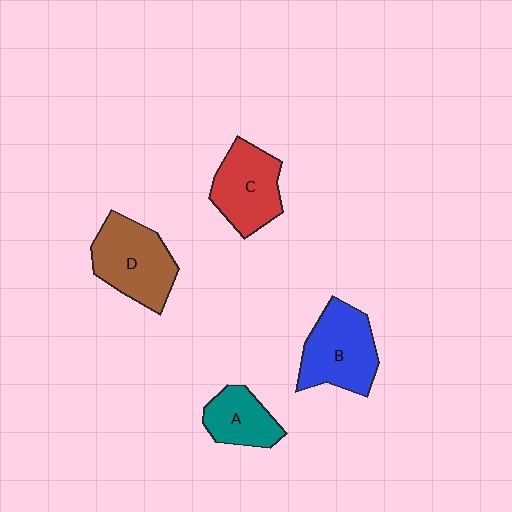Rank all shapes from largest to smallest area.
From largest to smallest: D (brown), B (blue), C (red), A (teal).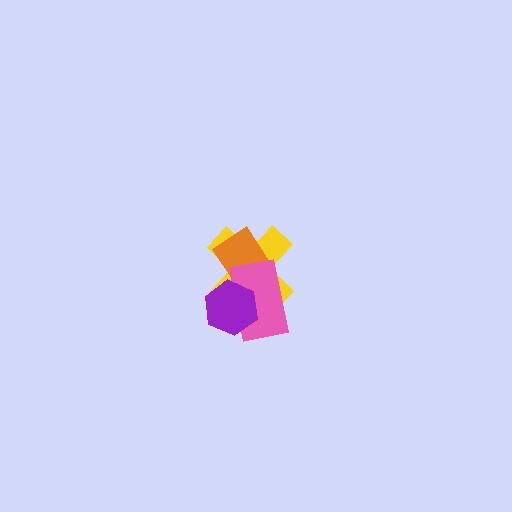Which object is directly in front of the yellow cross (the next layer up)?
The orange diamond is directly in front of the yellow cross.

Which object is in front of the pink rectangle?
The purple hexagon is in front of the pink rectangle.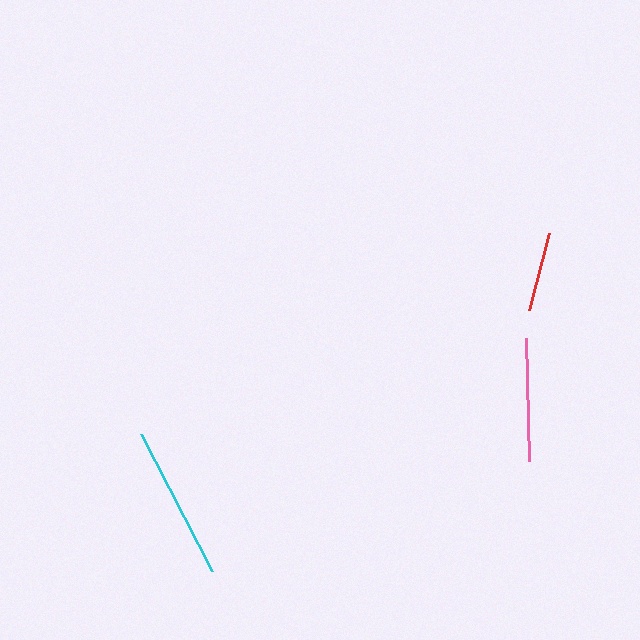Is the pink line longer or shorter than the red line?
The pink line is longer than the red line.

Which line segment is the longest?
The cyan line is the longest at approximately 155 pixels.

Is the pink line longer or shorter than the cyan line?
The cyan line is longer than the pink line.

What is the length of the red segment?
The red segment is approximately 80 pixels long.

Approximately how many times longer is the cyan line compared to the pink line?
The cyan line is approximately 1.3 times the length of the pink line.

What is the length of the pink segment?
The pink segment is approximately 123 pixels long.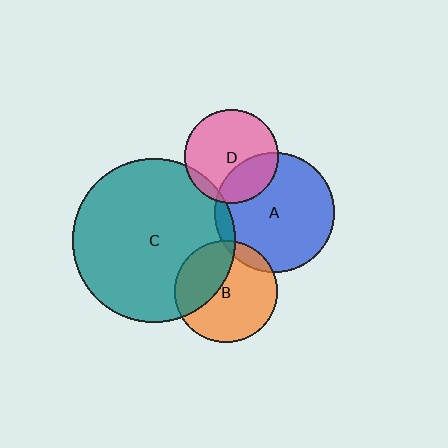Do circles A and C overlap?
Yes.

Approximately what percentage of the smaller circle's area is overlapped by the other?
Approximately 5%.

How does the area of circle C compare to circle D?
Approximately 3.0 times.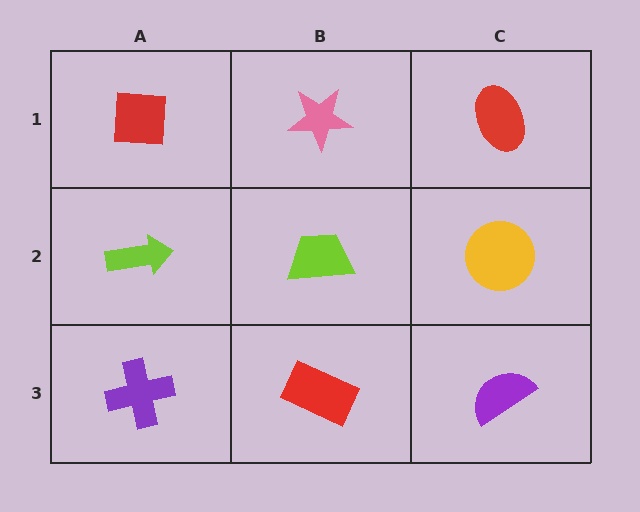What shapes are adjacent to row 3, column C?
A yellow circle (row 2, column C), a red rectangle (row 3, column B).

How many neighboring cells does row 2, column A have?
3.